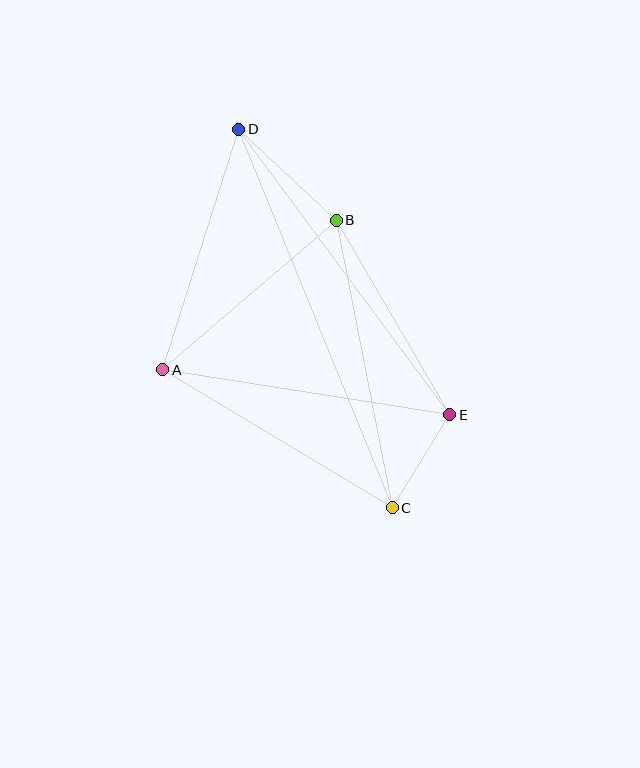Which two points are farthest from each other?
Points C and D are farthest from each other.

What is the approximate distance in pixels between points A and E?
The distance between A and E is approximately 291 pixels.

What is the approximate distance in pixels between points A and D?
The distance between A and D is approximately 252 pixels.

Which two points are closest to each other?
Points C and E are closest to each other.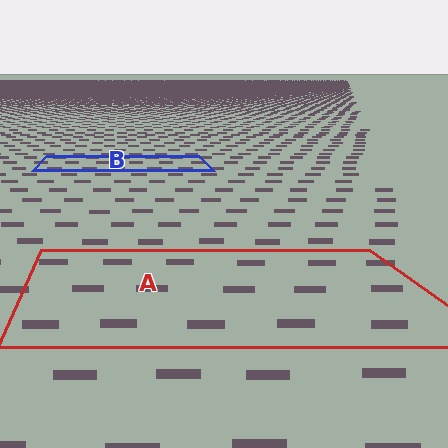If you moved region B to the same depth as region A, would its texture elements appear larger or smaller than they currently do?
They would appear larger. At a closer depth, the same texture elements are projected at a bigger on-screen size.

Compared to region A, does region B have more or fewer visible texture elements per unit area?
Region B has more texture elements per unit area — they are packed more densely because it is farther away.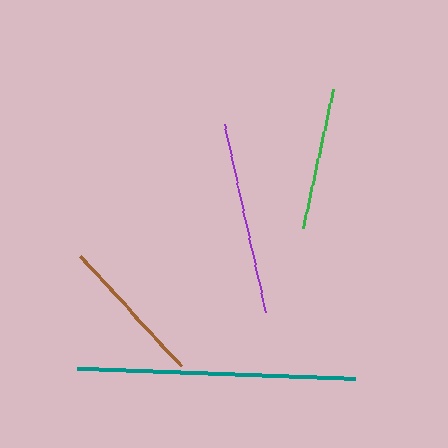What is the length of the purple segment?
The purple segment is approximately 192 pixels long.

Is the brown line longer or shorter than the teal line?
The teal line is longer than the brown line.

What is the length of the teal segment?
The teal segment is approximately 278 pixels long.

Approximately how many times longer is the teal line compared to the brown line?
The teal line is approximately 1.9 times the length of the brown line.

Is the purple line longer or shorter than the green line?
The purple line is longer than the green line.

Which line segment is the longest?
The teal line is the longest at approximately 278 pixels.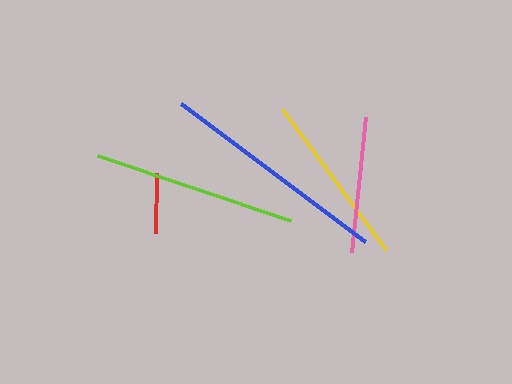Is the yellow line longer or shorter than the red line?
The yellow line is longer than the red line.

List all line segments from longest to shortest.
From longest to shortest: blue, lime, yellow, pink, red.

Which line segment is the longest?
The blue line is the longest at approximately 230 pixels.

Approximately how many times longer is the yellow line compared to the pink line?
The yellow line is approximately 1.3 times the length of the pink line.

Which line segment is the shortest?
The red line is the shortest at approximately 60 pixels.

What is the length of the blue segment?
The blue segment is approximately 230 pixels long.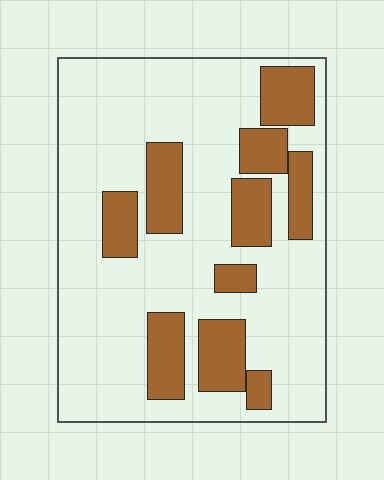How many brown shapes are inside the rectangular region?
10.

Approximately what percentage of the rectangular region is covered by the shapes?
Approximately 25%.